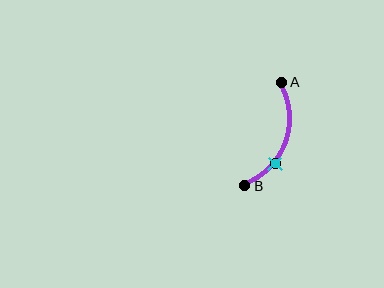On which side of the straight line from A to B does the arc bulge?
The arc bulges to the right of the straight line connecting A and B.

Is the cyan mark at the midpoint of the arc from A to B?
No. The cyan mark lies on the arc but is closer to endpoint B. The arc midpoint would be at the point on the curve equidistant along the arc from both A and B.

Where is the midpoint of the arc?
The arc midpoint is the point on the curve farthest from the straight line joining A and B. It sits to the right of that line.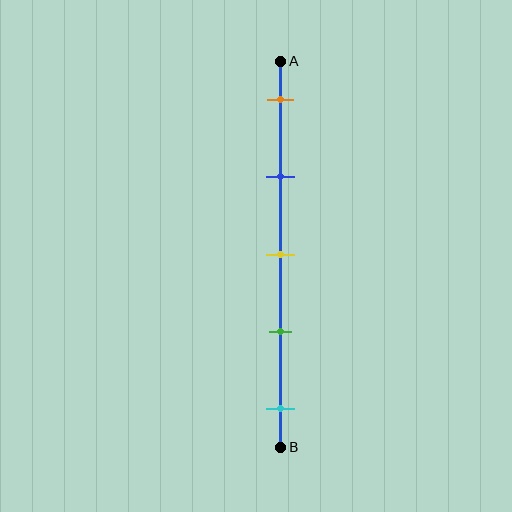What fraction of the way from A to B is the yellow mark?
The yellow mark is approximately 50% (0.5) of the way from A to B.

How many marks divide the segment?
There are 5 marks dividing the segment.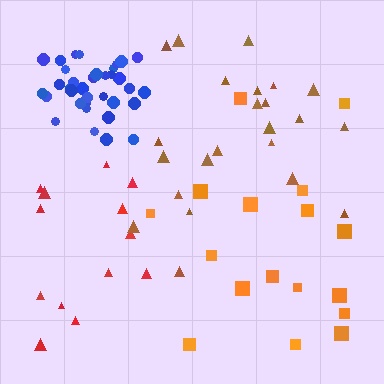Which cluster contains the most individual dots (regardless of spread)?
Blue (35).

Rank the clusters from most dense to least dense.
blue, brown, orange, red.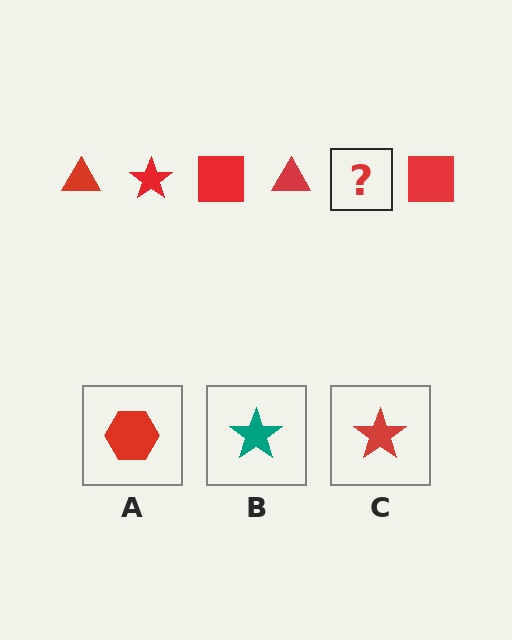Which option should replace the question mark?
Option C.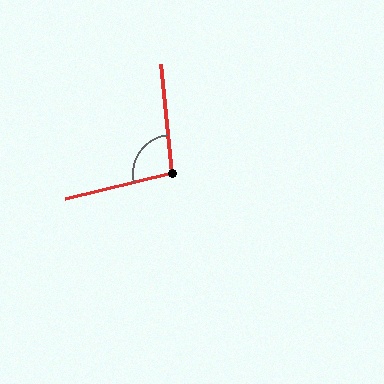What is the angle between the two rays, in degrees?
Approximately 98 degrees.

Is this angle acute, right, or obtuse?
It is obtuse.